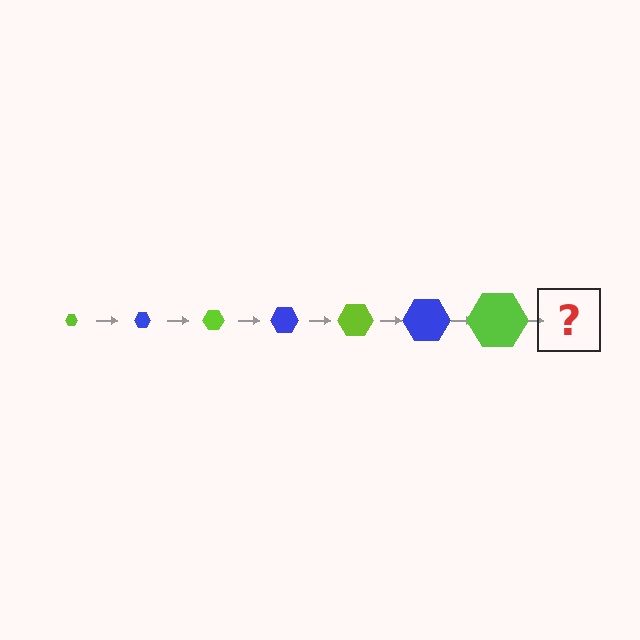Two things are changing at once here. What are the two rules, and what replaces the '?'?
The two rules are that the hexagon grows larger each step and the color cycles through lime and blue. The '?' should be a blue hexagon, larger than the previous one.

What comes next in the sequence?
The next element should be a blue hexagon, larger than the previous one.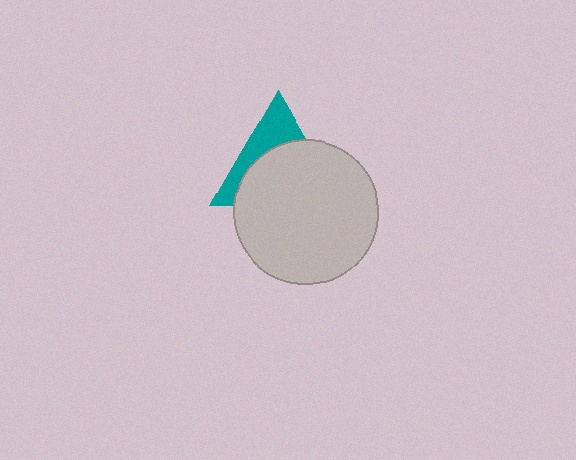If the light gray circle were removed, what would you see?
You would see the complete teal triangle.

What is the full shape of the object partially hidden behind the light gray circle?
The partially hidden object is a teal triangle.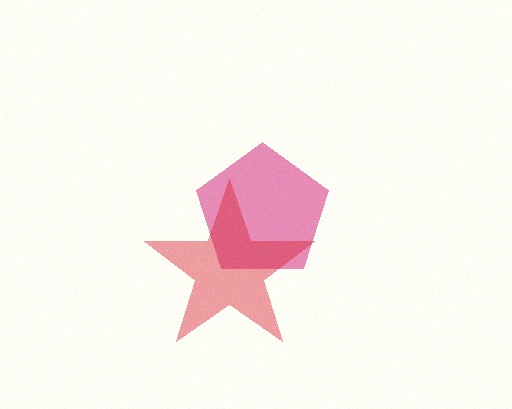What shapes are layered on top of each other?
The layered shapes are: a magenta pentagon, a red star.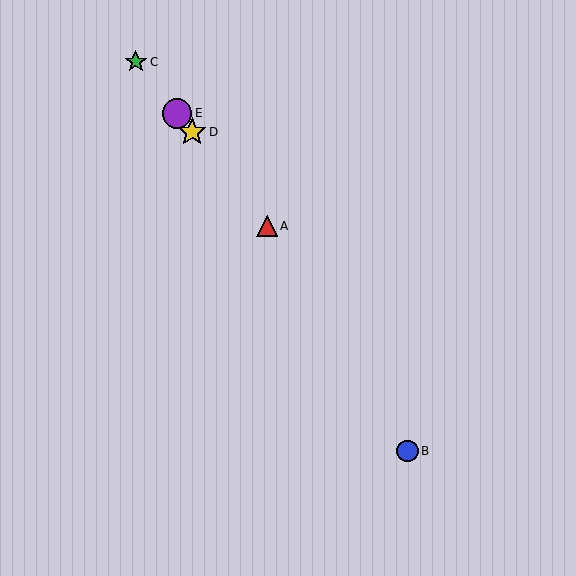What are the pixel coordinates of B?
Object B is at (408, 451).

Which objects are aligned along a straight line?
Objects A, C, D, E are aligned along a straight line.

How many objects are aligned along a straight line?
4 objects (A, C, D, E) are aligned along a straight line.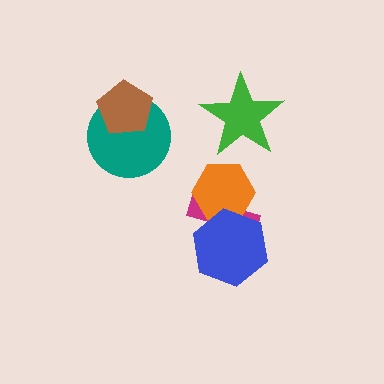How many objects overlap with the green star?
0 objects overlap with the green star.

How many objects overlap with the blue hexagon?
2 objects overlap with the blue hexagon.